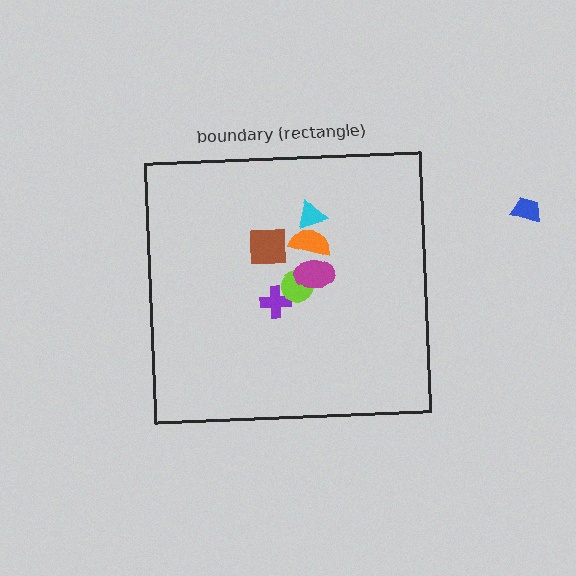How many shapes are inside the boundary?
6 inside, 1 outside.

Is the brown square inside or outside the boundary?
Inside.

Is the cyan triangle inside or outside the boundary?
Inside.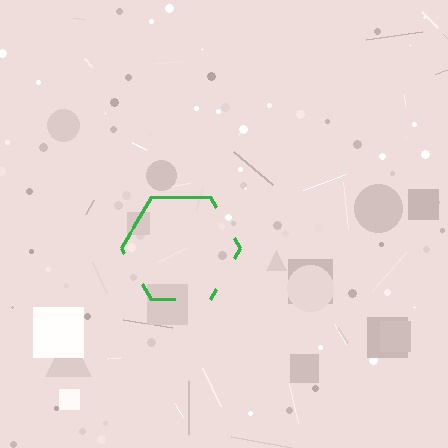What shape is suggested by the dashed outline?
The dashed outline suggests a hexagon.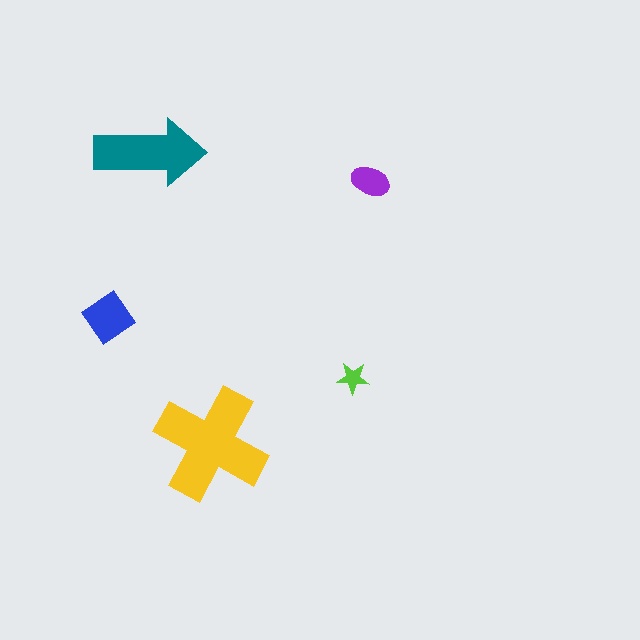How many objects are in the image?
There are 5 objects in the image.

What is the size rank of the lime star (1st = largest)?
5th.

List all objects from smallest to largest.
The lime star, the purple ellipse, the blue diamond, the teal arrow, the yellow cross.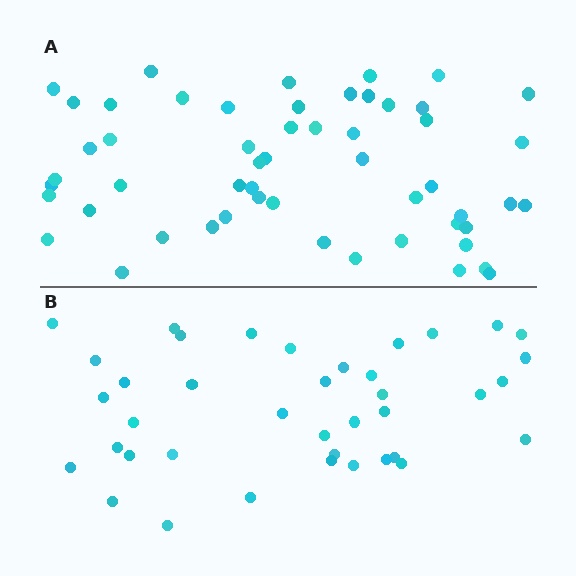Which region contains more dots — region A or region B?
Region A (the top region) has more dots.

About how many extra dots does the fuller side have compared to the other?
Region A has approximately 15 more dots than region B.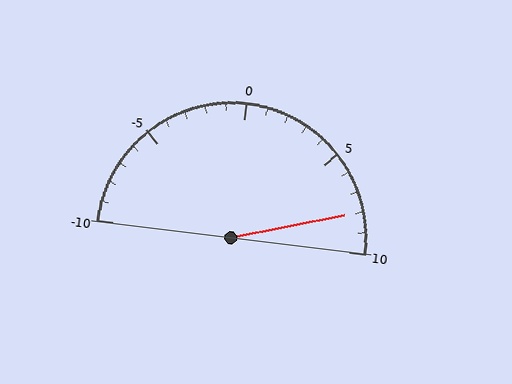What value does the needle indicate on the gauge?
The needle indicates approximately 8.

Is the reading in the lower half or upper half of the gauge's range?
The reading is in the upper half of the range (-10 to 10).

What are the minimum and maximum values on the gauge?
The gauge ranges from -10 to 10.